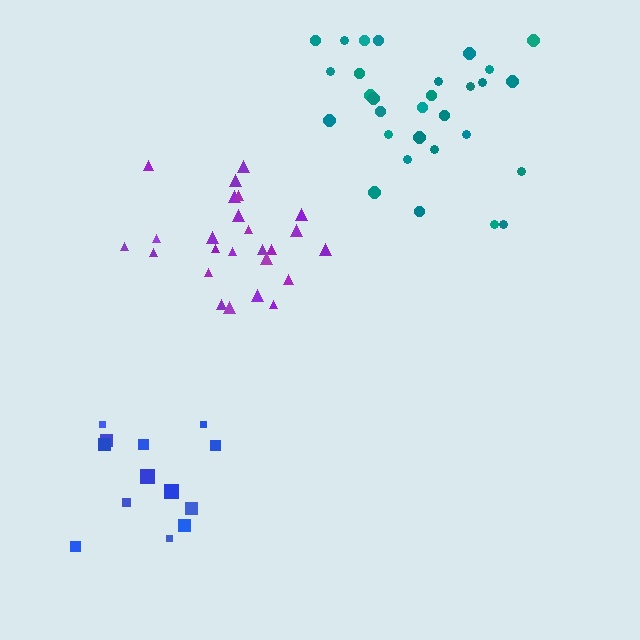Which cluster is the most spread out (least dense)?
Blue.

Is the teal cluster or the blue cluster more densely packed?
Teal.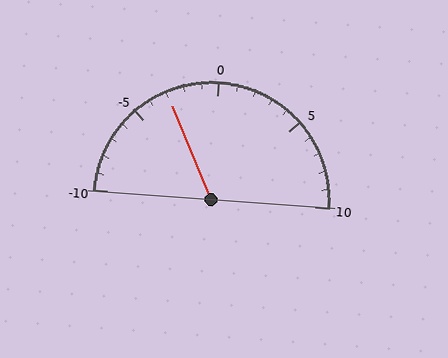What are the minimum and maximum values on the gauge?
The gauge ranges from -10 to 10.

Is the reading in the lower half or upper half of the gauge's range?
The reading is in the lower half of the range (-10 to 10).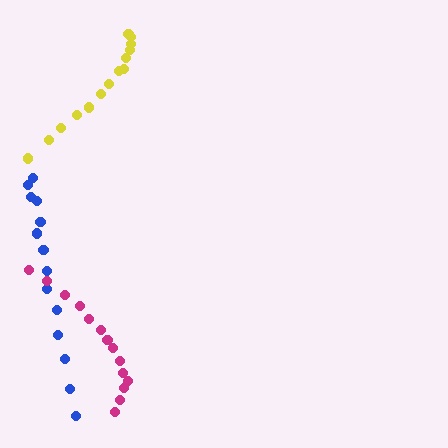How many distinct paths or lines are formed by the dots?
There are 3 distinct paths.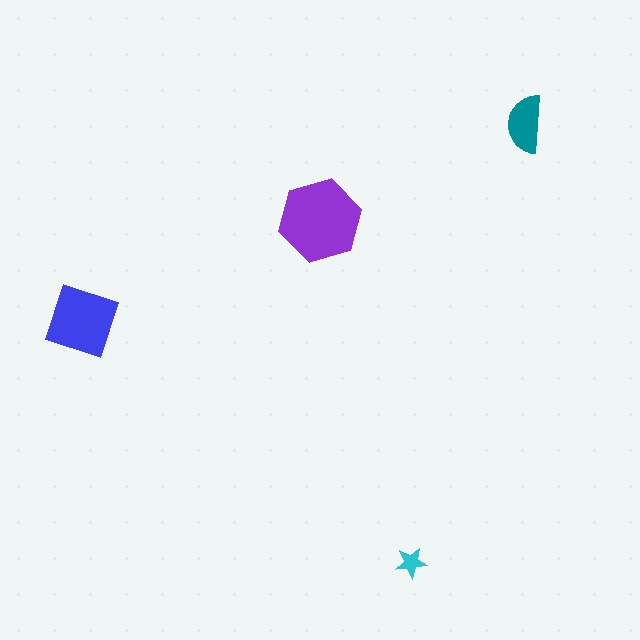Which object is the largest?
The purple hexagon.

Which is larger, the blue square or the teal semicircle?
The blue square.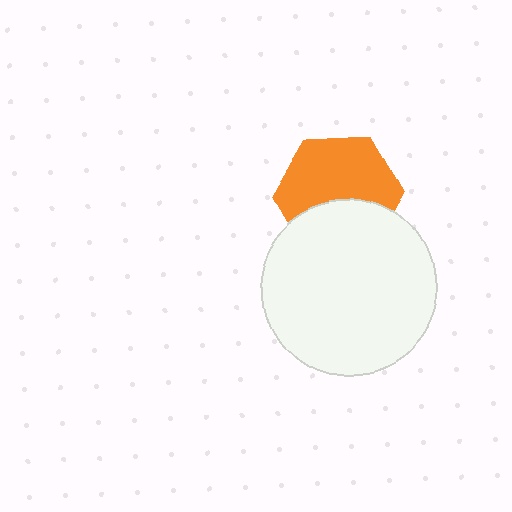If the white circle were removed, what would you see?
You would see the complete orange hexagon.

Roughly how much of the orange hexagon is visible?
About half of it is visible (roughly 62%).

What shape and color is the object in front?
The object in front is a white circle.